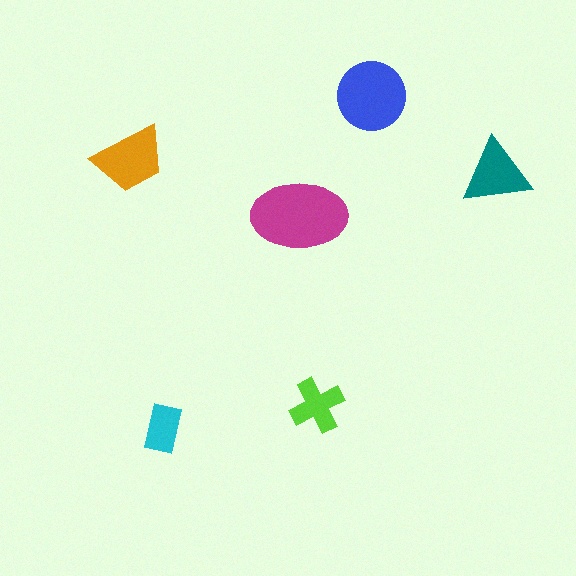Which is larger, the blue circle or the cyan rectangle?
The blue circle.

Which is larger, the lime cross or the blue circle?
The blue circle.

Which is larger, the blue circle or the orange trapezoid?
The blue circle.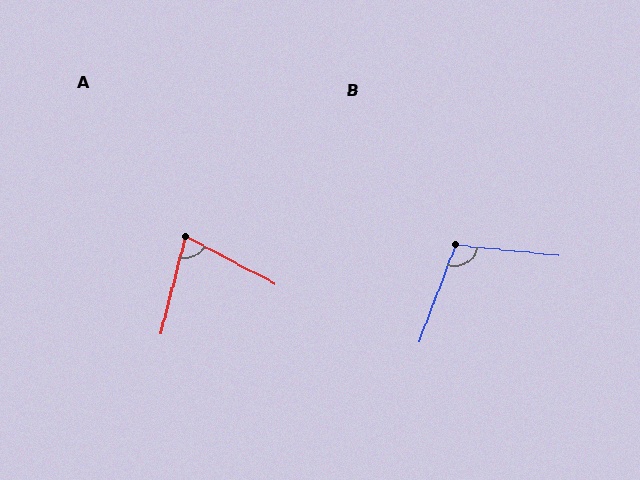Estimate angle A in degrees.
Approximately 76 degrees.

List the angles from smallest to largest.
A (76°), B (105°).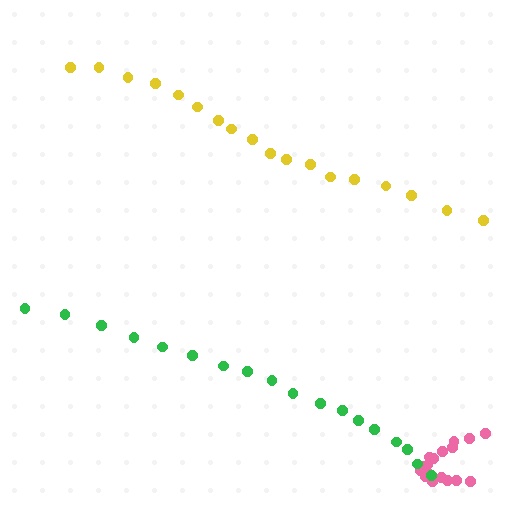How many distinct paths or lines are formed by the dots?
There are 3 distinct paths.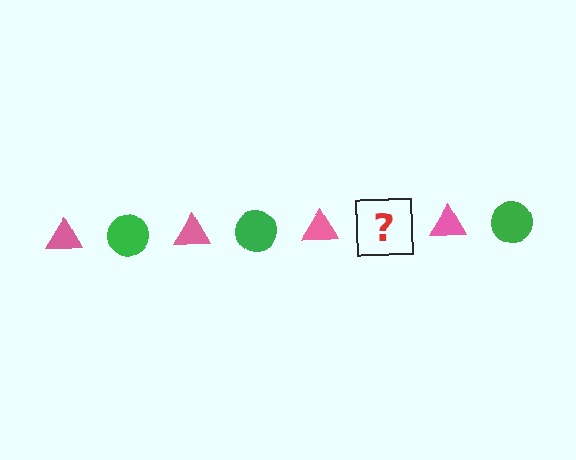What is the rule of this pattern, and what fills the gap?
The rule is that the pattern alternates between pink triangle and green circle. The gap should be filled with a green circle.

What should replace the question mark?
The question mark should be replaced with a green circle.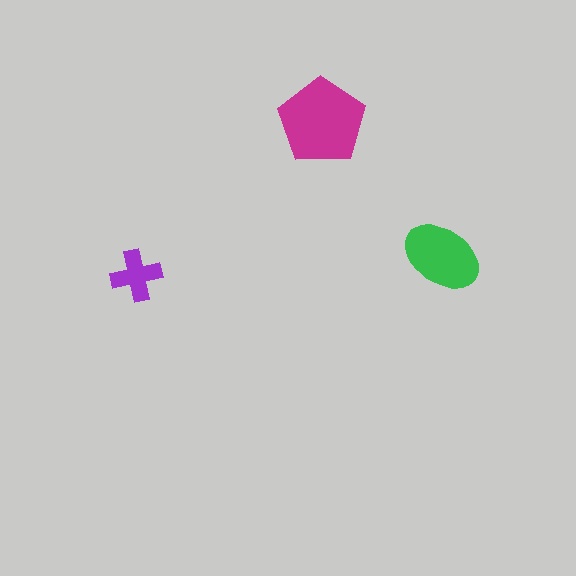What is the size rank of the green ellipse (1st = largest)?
2nd.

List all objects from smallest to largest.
The purple cross, the green ellipse, the magenta pentagon.